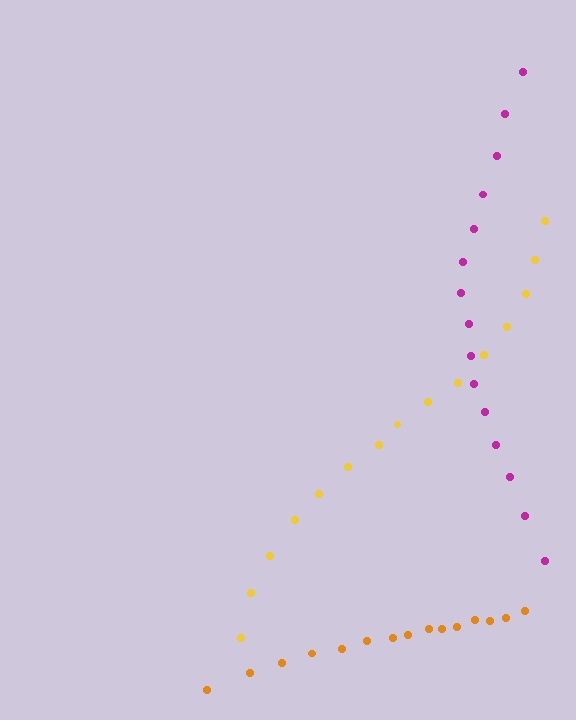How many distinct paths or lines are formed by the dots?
There are 3 distinct paths.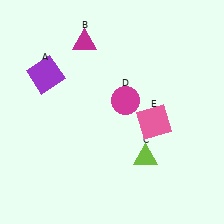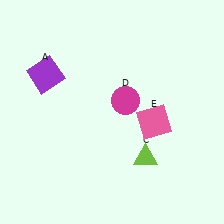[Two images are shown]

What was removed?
The magenta triangle (B) was removed in Image 2.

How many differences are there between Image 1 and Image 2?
There is 1 difference between the two images.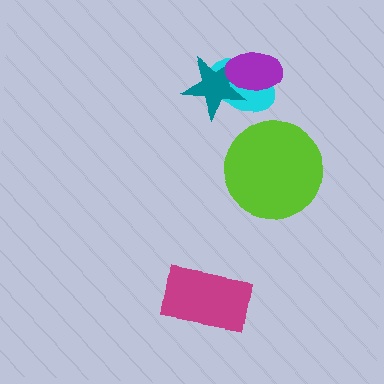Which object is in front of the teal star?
The purple ellipse is in front of the teal star.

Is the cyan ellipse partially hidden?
Yes, it is partially covered by another shape.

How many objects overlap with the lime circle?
0 objects overlap with the lime circle.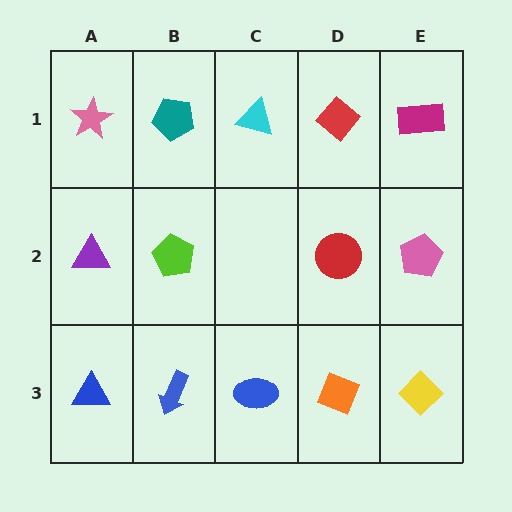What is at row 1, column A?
A pink star.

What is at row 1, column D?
A red diamond.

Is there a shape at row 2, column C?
No, that cell is empty.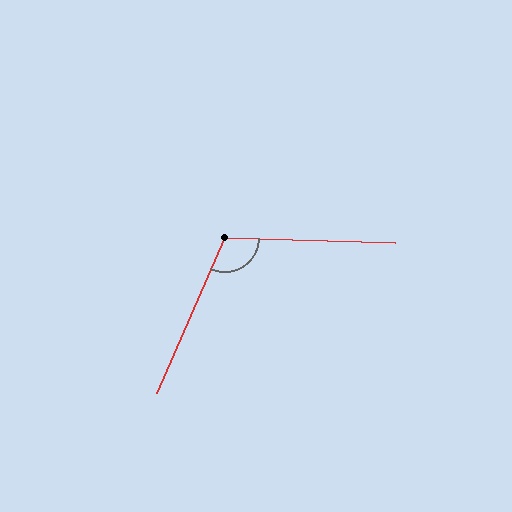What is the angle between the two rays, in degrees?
Approximately 112 degrees.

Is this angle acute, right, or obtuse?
It is obtuse.